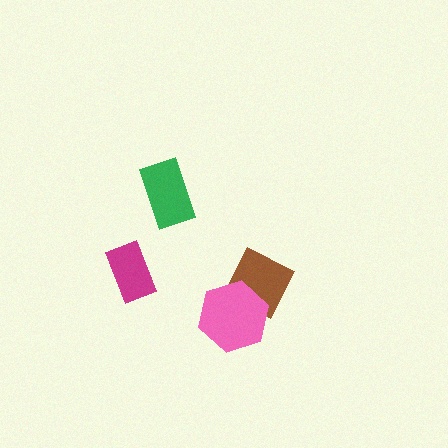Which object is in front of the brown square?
The pink hexagon is in front of the brown square.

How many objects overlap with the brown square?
1 object overlaps with the brown square.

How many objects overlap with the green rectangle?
0 objects overlap with the green rectangle.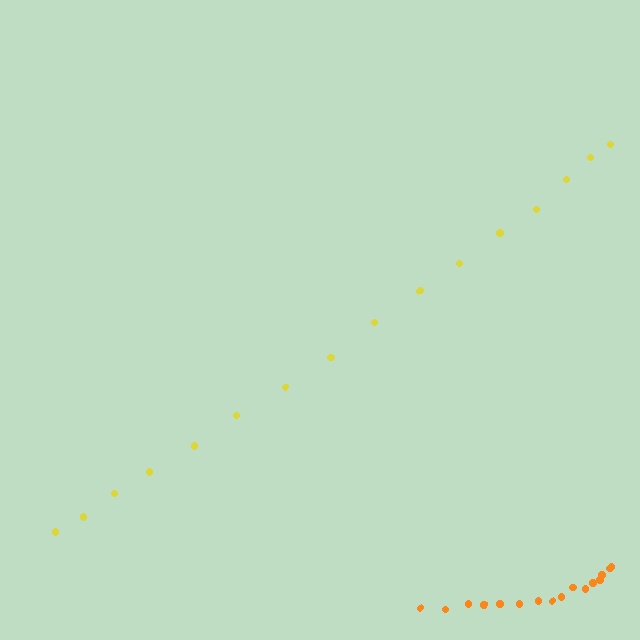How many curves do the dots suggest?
There are 2 distinct paths.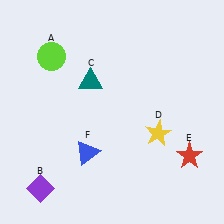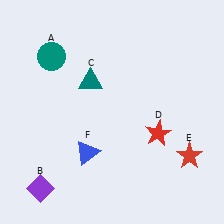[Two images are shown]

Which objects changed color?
A changed from lime to teal. D changed from yellow to red.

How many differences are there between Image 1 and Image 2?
There are 2 differences between the two images.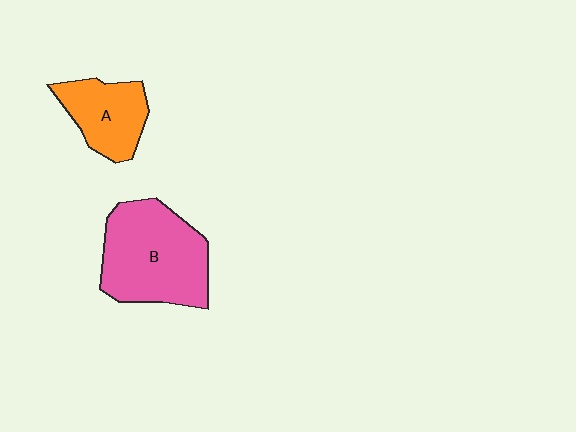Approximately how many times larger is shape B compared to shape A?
Approximately 1.8 times.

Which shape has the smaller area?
Shape A (orange).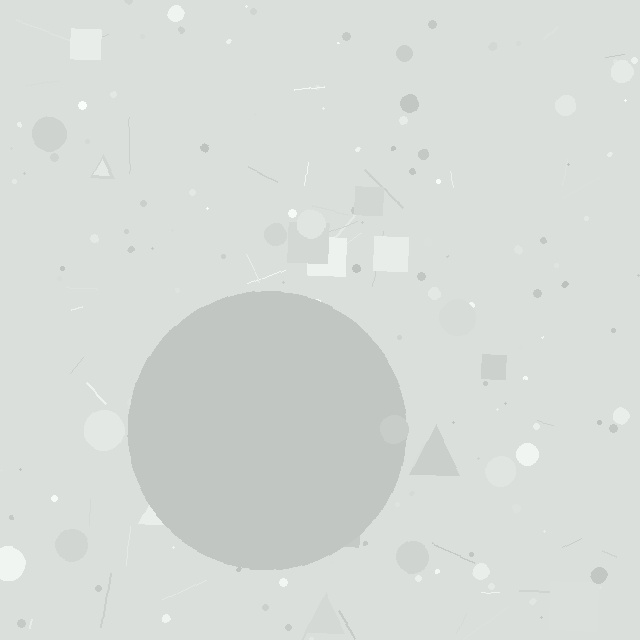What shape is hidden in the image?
A circle is hidden in the image.